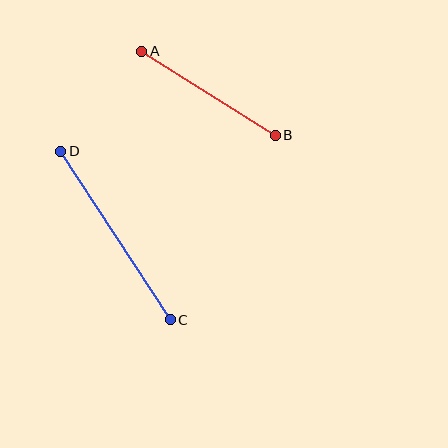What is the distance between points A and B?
The distance is approximately 158 pixels.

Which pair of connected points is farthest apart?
Points C and D are farthest apart.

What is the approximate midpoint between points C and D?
The midpoint is at approximately (115, 235) pixels.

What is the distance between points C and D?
The distance is approximately 201 pixels.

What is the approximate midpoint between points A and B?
The midpoint is at approximately (209, 93) pixels.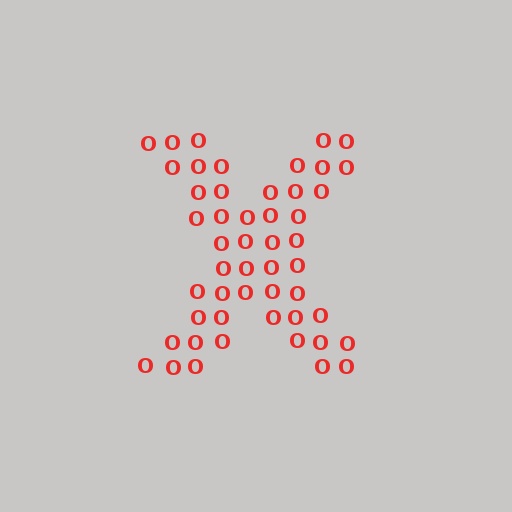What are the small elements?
The small elements are letter O's.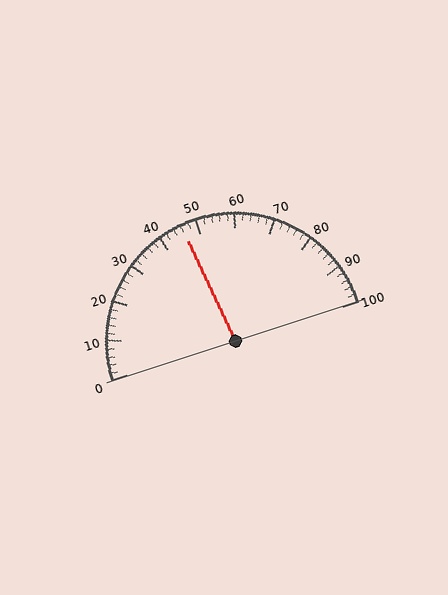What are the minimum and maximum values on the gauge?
The gauge ranges from 0 to 100.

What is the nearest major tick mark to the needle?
The nearest major tick mark is 50.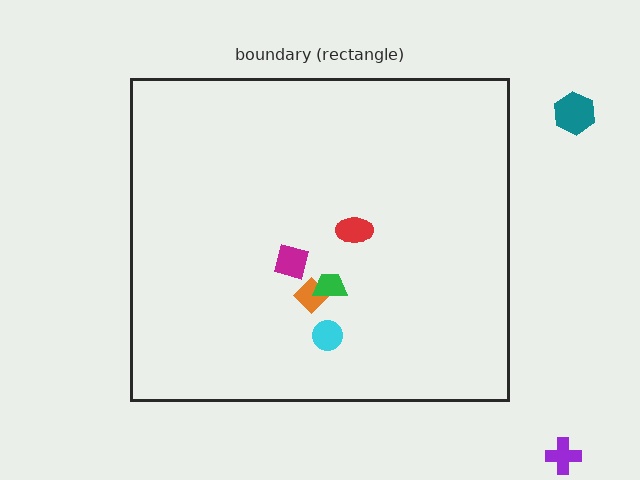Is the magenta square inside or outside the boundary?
Inside.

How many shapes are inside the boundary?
5 inside, 2 outside.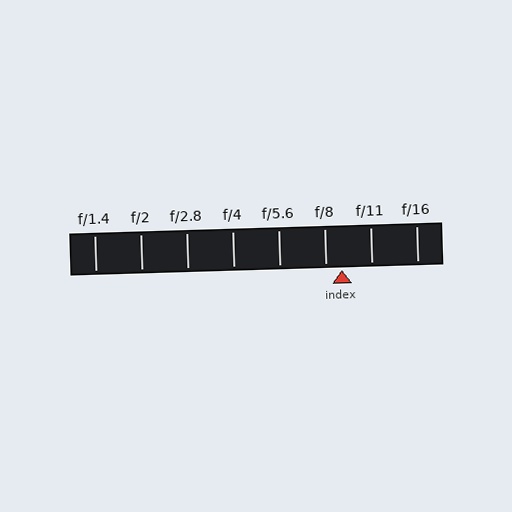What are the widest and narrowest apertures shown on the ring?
The widest aperture shown is f/1.4 and the narrowest is f/16.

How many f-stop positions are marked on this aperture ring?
There are 8 f-stop positions marked.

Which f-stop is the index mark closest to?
The index mark is closest to f/8.